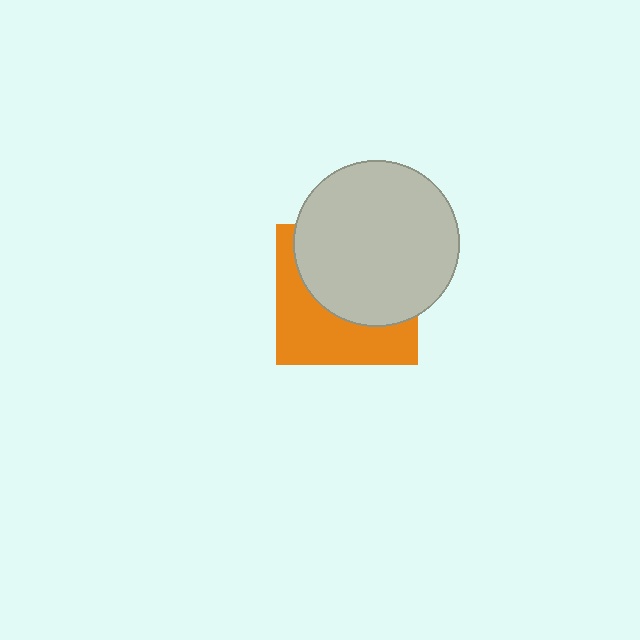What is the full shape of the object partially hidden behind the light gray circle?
The partially hidden object is an orange square.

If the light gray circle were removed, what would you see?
You would see the complete orange square.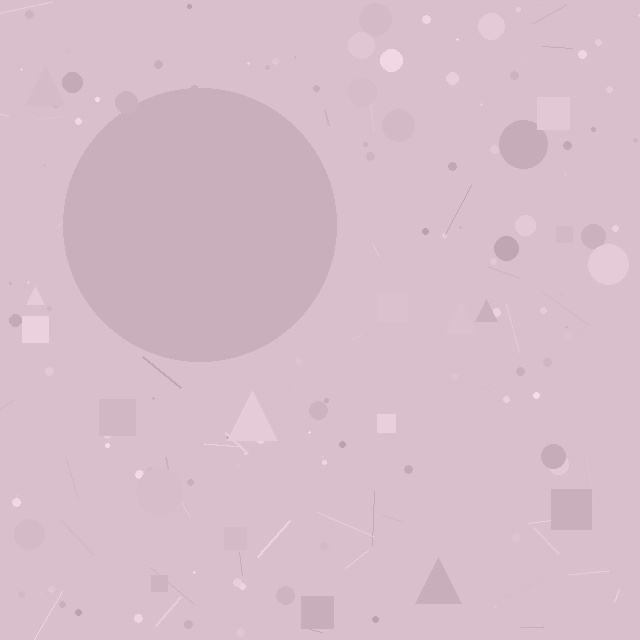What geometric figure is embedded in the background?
A circle is embedded in the background.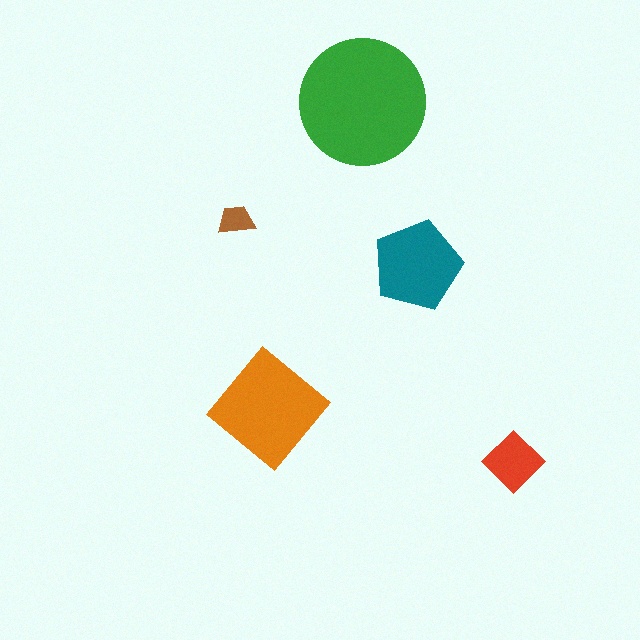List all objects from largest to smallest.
The green circle, the orange diamond, the teal pentagon, the red diamond, the brown trapezoid.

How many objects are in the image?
There are 5 objects in the image.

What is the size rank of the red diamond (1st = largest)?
4th.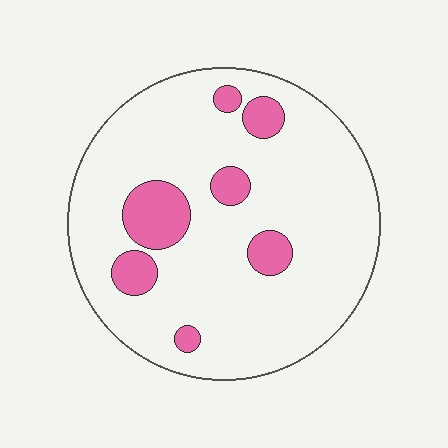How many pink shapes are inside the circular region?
7.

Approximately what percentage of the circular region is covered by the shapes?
Approximately 15%.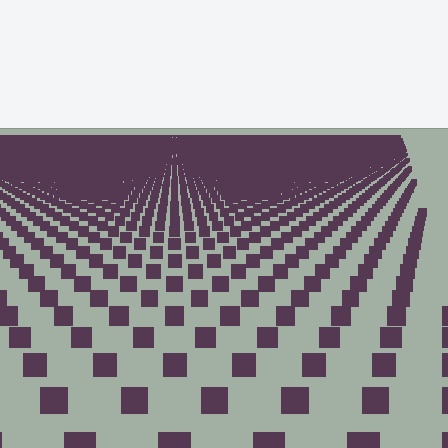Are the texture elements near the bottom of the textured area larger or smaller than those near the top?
Larger. Near the bottom, elements are closer to the viewer and appear at a bigger on-screen size.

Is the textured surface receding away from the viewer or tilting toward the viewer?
The surface is receding away from the viewer. Texture elements get smaller and denser toward the top.